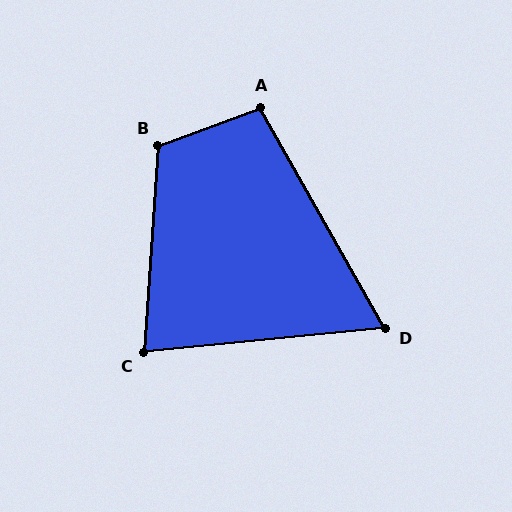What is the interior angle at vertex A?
Approximately 100 degrees (obtuse).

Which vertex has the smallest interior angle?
D, at approximately 66 degrees.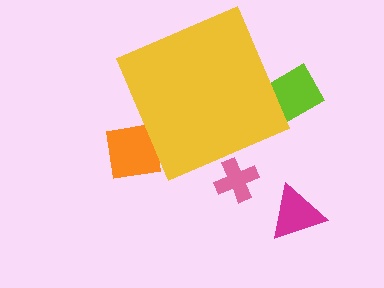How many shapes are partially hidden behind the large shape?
3 shapes are partially hidden.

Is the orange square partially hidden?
Yes, the orange square is partially hidden behind the yellow diamond.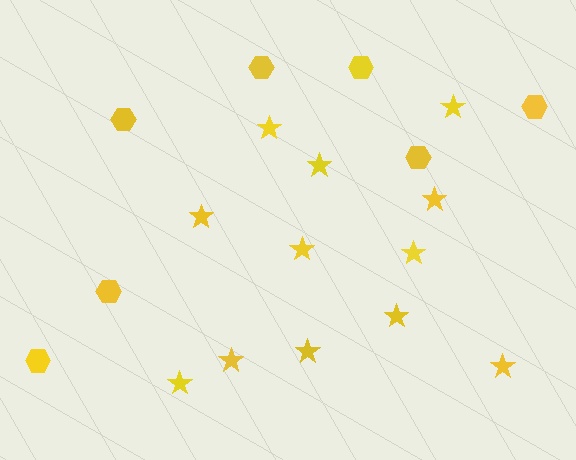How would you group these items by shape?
There are 2 groups: one group of hexagons (7) and one group of stars (12).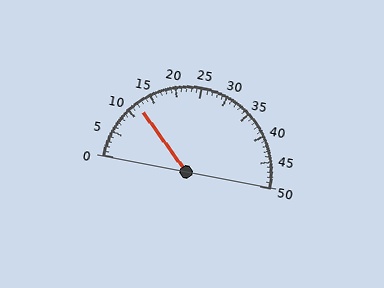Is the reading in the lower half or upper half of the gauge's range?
The reading is in the lower half of the range (0 to 50).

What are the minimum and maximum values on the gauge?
The gauge ranges from 0 to 50.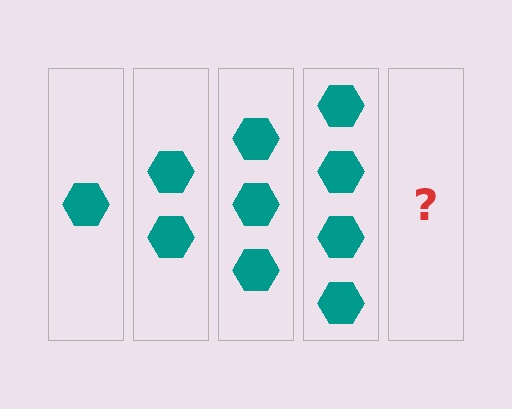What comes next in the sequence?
The next element should be 5 hexagons.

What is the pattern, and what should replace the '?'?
The pattern is that each step adds one more hexagon. The '?' should be 5 hexagons.